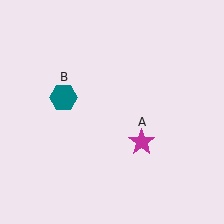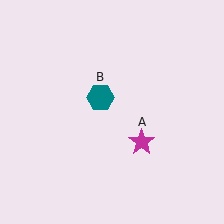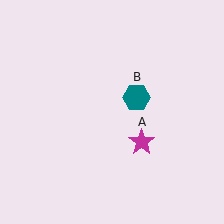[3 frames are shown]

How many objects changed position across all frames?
1 object changed position: teal hexagon (object B).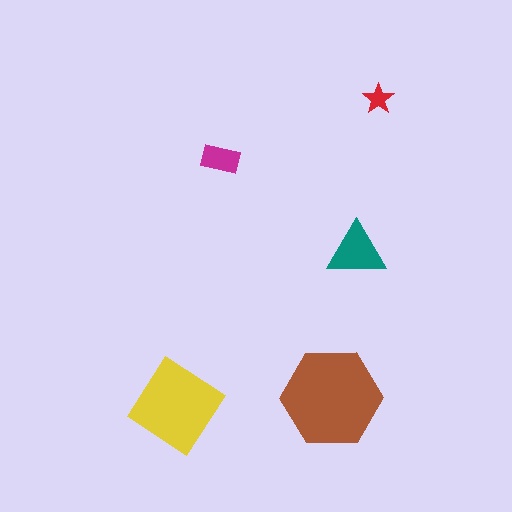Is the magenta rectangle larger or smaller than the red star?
Larger.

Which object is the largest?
The brown hexagon.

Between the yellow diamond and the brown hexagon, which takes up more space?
The brown hexagon.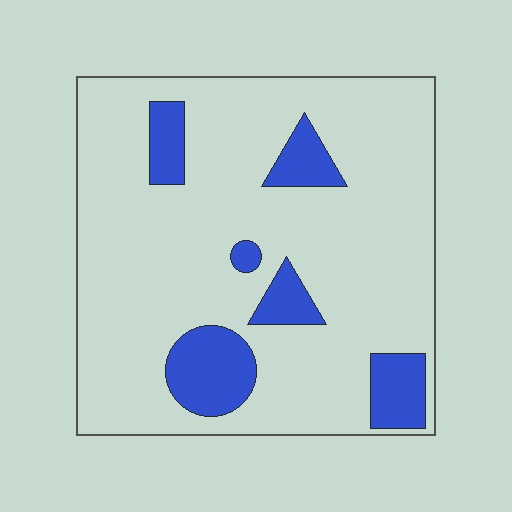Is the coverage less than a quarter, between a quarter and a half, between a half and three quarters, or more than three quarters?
Less than a quarter.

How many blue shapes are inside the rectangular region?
6.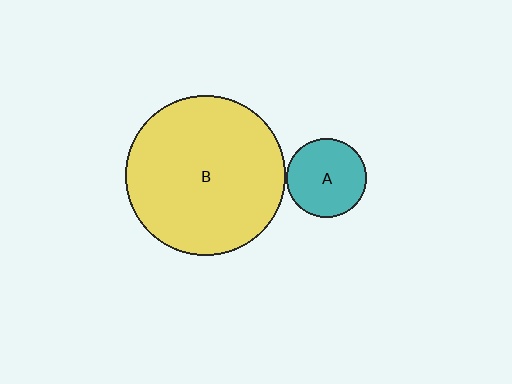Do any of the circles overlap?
No, none of the circles overlap.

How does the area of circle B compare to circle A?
Approximately 4.0 times.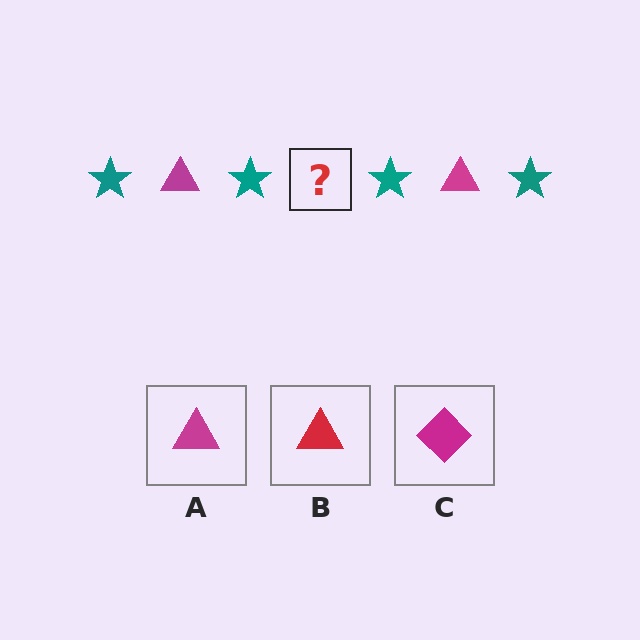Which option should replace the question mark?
Option A.